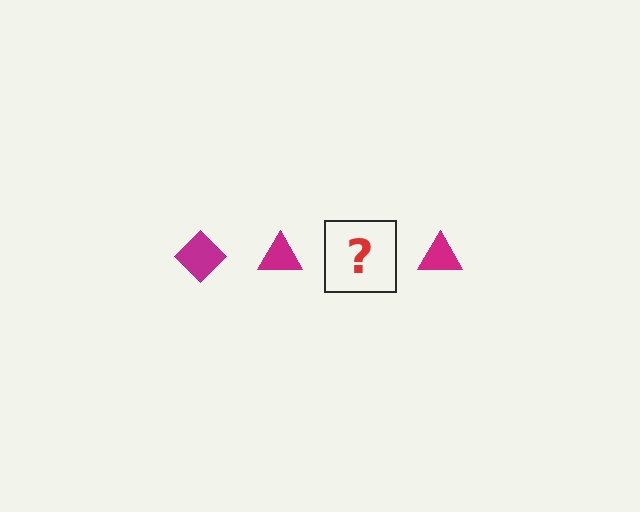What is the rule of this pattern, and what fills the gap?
The rule is that the pattern cycles through diamond, triangle shapes in magenta. The gap should be filled with a magenta diamond.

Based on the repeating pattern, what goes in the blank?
The blank should be a magenta diamond.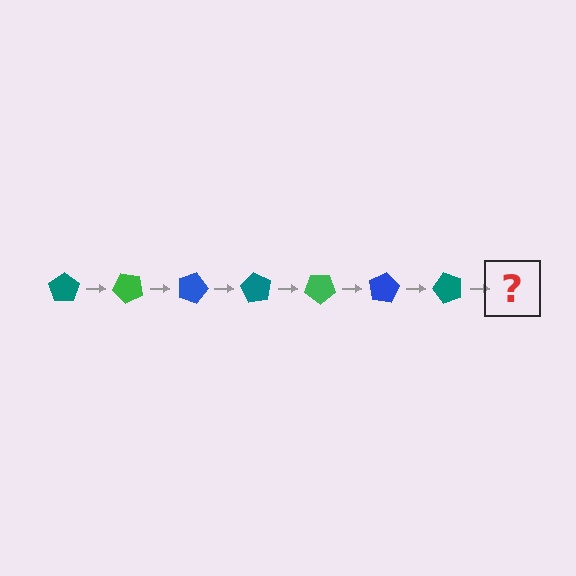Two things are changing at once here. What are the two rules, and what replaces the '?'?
The two rules are that it rotates 45 degrees each step and the color cycles through teal, green, and blue. The '?' should be a green pentagon, rotated 315 degrees from the start.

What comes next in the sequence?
The next element should be a green pentagon, rotated 315 degrees from the start.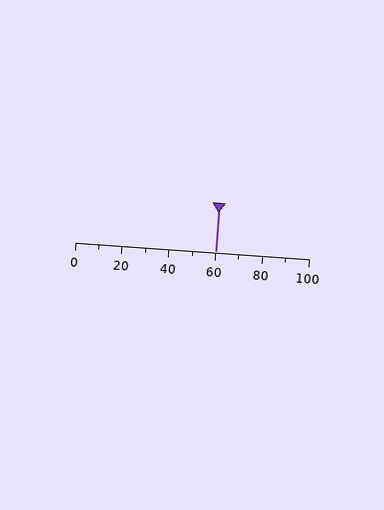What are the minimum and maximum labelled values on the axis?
The axis runs from 0 to 100.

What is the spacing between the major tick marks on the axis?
The major ticks are spaced 20 apart.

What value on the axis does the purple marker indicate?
The marker indicates approximately 60.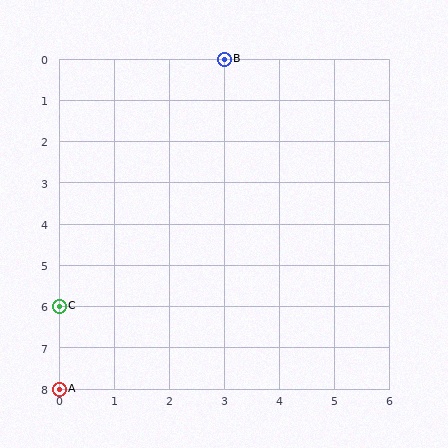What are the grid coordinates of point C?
Point C is at grid coordinates (0, 6).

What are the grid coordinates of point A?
Point A is at grid coordinates (0, 8).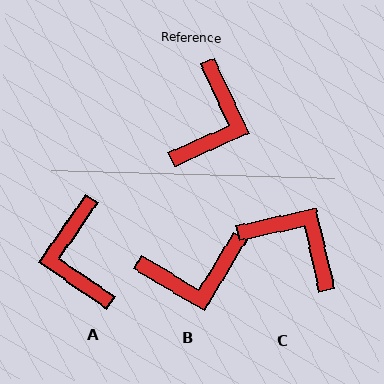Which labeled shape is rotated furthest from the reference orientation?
A, about 149 degrees away.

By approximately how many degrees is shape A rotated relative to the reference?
Approximately 149 degrees clockwise.